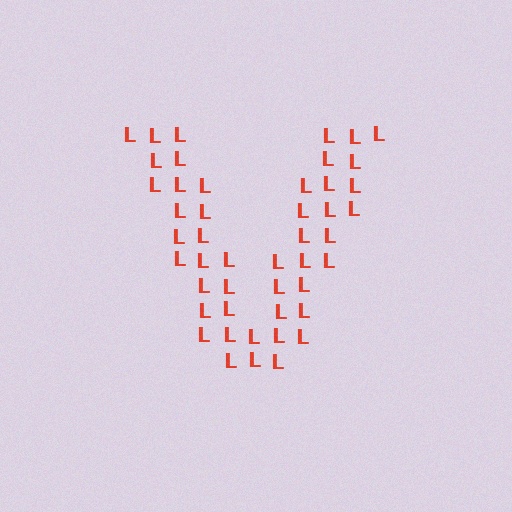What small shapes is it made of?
It is made of small letter L's.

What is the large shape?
The large shape is the letter V.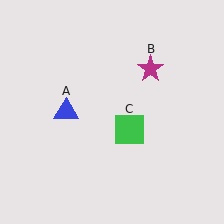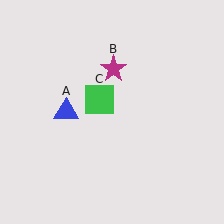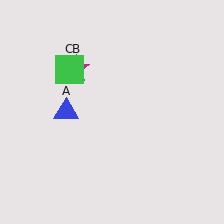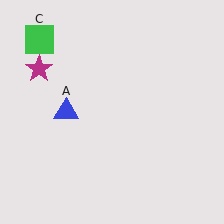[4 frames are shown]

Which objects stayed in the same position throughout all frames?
Blue triangle (object A) remained stationary.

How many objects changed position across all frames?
2 objects changed position: magenta star (object B), green square (object C).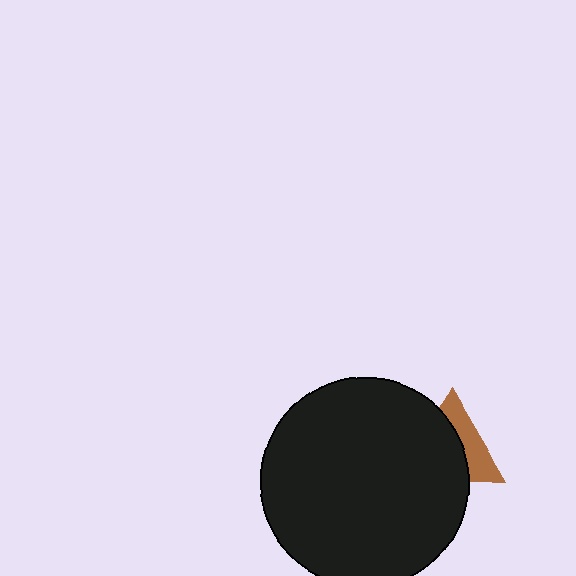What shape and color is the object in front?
The object in front is a black circle.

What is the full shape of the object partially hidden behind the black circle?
The partially hidden object is a brown triangle.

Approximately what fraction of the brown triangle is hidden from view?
Roughly 60% of the brown triangle is hidden behind the black circle.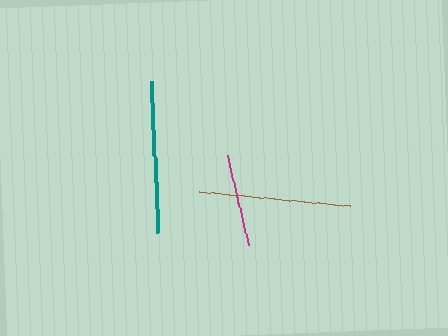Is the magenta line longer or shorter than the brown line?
The brown line is longer than the magenta line.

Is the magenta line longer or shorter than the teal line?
The teal line is longer than the magenta line.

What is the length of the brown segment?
The brown segment is approximately 151 pixels long.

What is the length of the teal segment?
The teal segment is approximately 152 pixels long.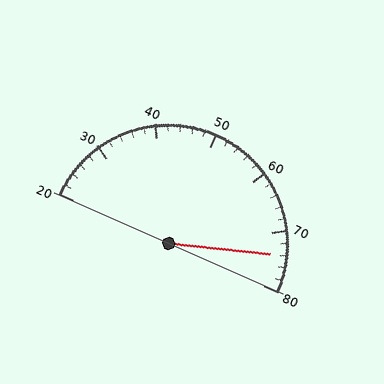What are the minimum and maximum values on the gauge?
The gauge ranges from 20 to 80.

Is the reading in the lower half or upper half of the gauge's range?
The reading is in the upper half of the range (20 to 80).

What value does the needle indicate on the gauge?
The needle indicates approximately 74.